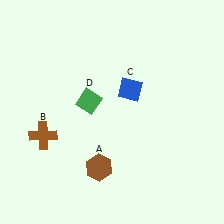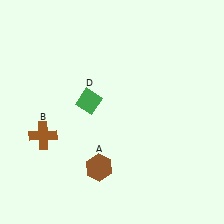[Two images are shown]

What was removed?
The blue diamond (C) was removed in Image 2.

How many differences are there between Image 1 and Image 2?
There is 1 difference between the two images.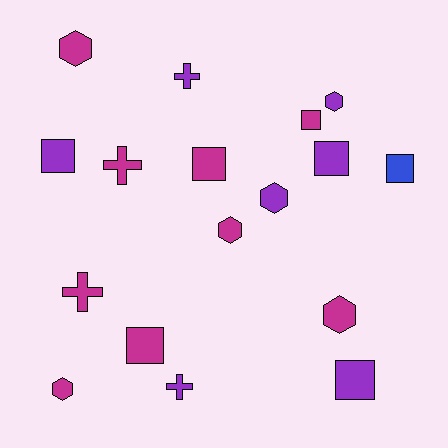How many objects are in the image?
There are 17 objects.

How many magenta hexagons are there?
There are 4 magenta hexagons.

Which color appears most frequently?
Magenta, with 9 objects.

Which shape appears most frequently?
Square, with 7 objects.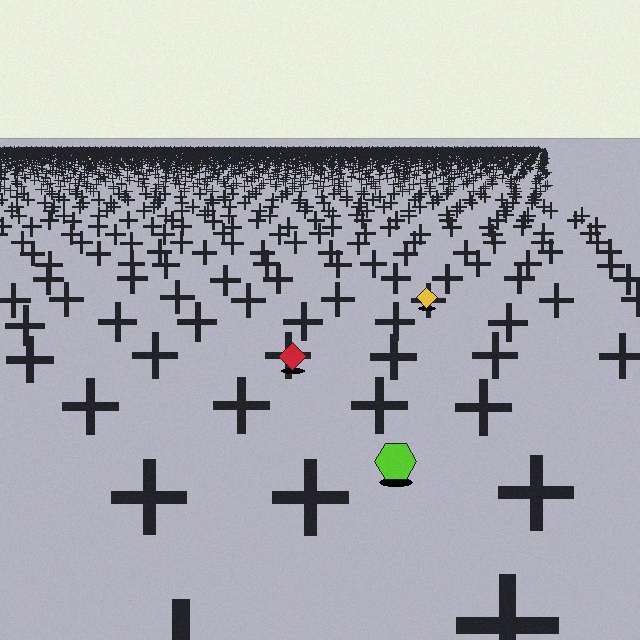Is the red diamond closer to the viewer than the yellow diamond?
Yes. The red diamond is closer — you can tell from the texture gradient: the ground texture is coarser near it.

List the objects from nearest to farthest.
From nearest to farthest: the lime hexagon, the red diamond, the yellow diamond.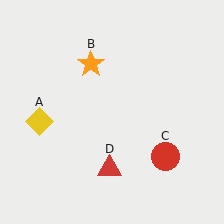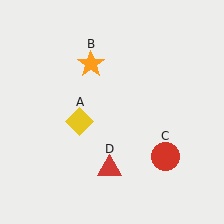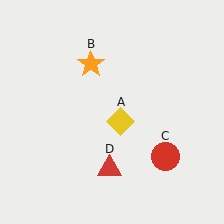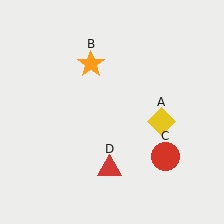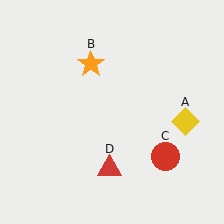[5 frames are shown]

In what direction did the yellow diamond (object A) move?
The yellow diamond (object A) moved right.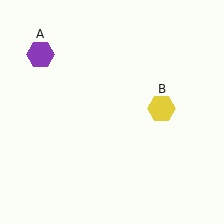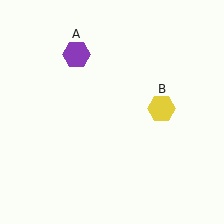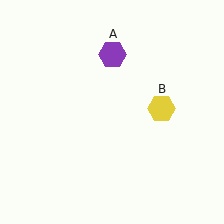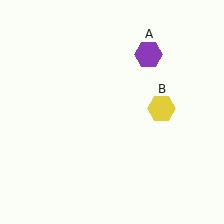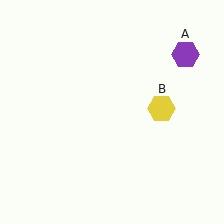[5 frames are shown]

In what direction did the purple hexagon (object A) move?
The purple hexagon (object A) moved right.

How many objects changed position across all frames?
1 object changed position: purple hexagon (object A).